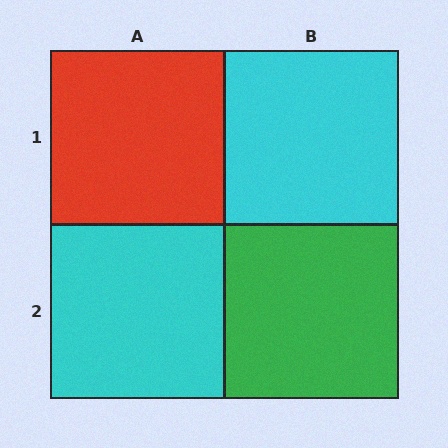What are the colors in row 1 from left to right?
Red, cyan.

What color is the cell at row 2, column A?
Cyan.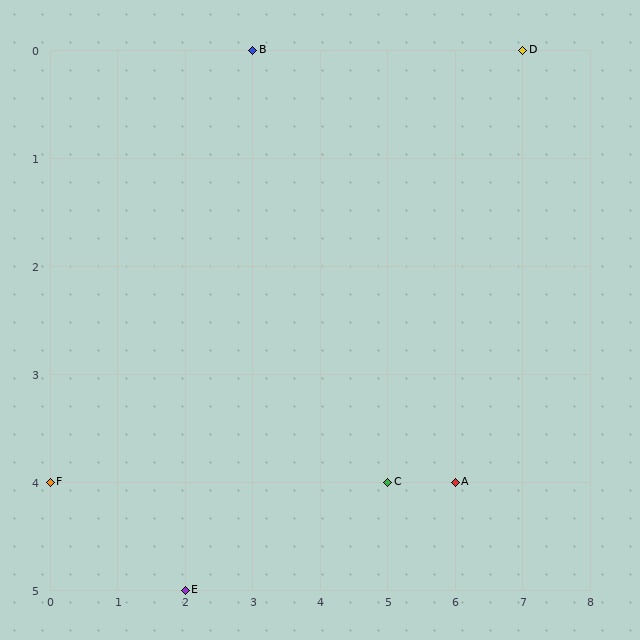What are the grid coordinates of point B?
Point B is at grid coordinates (3, 0).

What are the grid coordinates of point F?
Point F is at grid coordinates (0, 4).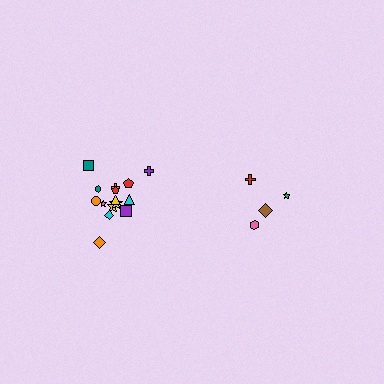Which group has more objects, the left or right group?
The left group.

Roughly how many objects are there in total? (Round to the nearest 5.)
Roughly 20 objects in total.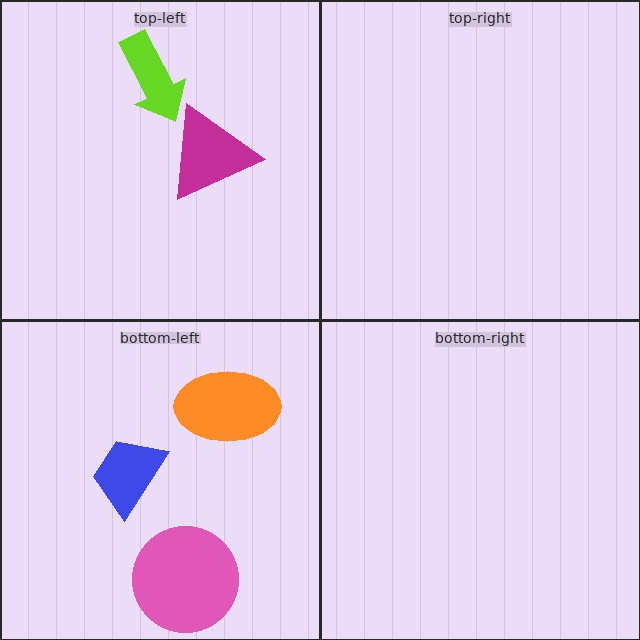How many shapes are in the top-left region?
2.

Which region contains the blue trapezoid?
The bottom-left region.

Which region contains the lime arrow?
The top-left region.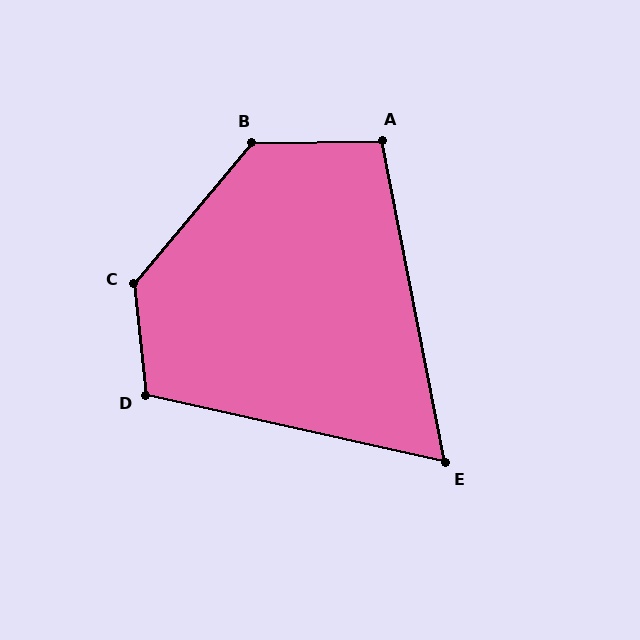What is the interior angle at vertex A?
Approximately 100 degrees (obtuse).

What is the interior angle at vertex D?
Approximately 109 degrees (obtuse).